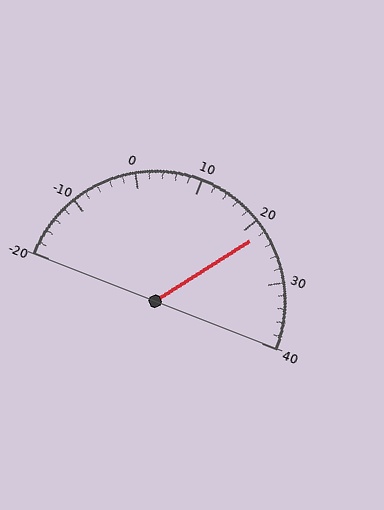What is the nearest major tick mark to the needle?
The nearest major tick mark is 20.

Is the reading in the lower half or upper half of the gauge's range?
The reading is in the upper half of the range (-20 to 40).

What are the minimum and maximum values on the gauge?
The gauge ranges from -20 to 40.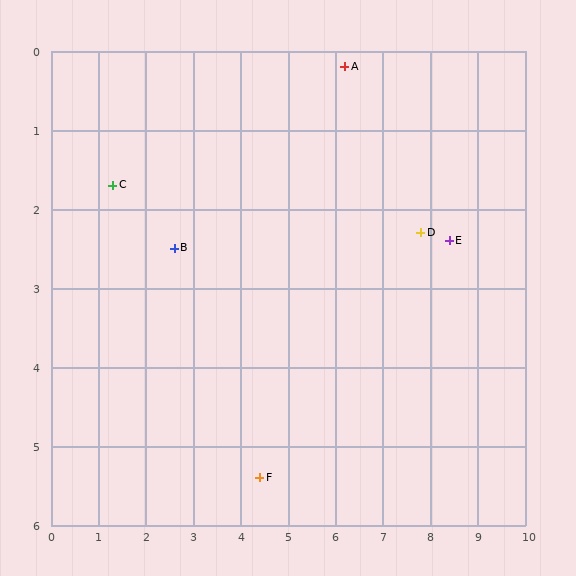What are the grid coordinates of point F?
Point F is at approximately (4.4, 5.4).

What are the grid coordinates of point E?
Point E is at approximately (8.4, 2.4).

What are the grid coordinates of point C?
Point C is at approximately (1.3, 1.7).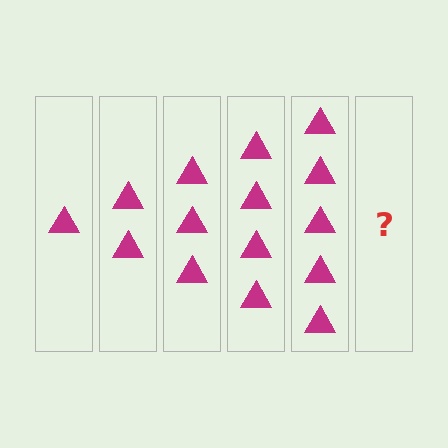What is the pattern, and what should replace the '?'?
The pattern is that each step adds one more triangle. The '?' should be 6 triangles.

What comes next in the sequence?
The next element should be 6 triangles.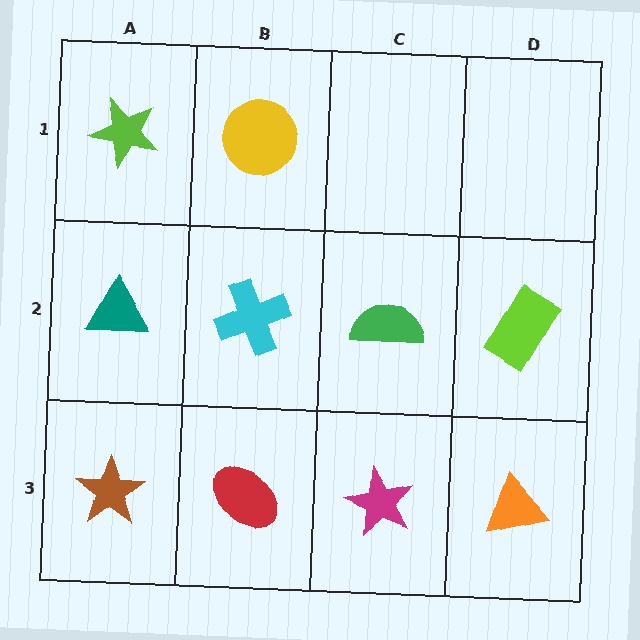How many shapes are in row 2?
4 shapes.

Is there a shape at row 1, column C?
No, that cell is empty.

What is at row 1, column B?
A yellow circle.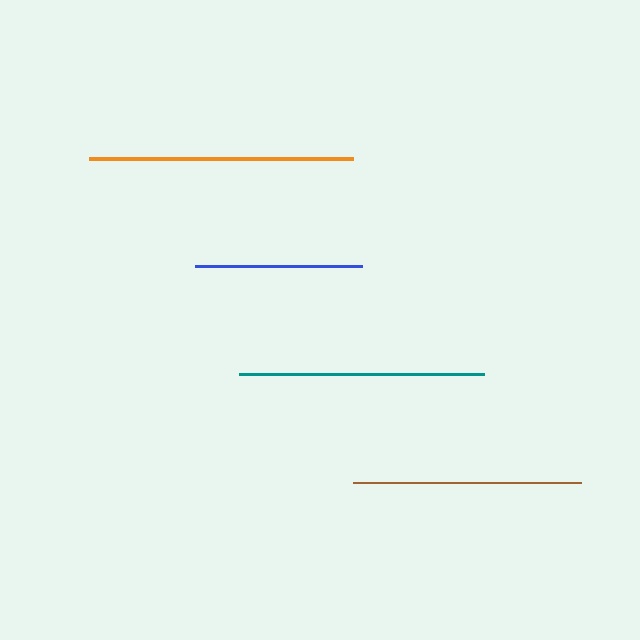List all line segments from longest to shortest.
From longest to shortest: orange, teal, brown, blue.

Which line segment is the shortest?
The blue line is the shortest at approximately 168 pixels.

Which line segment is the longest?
The orange line is the longest at approximately 264 pixels.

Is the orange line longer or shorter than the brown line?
The orange line is longer than the brown line.